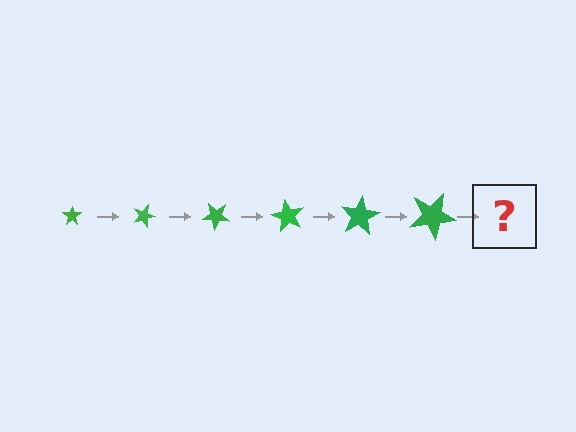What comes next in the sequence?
The next element should be a star, larger than the previous one and rotated 120 degrees from the start.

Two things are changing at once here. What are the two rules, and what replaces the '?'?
The two rules are that the star grows larger each step and it rotates 20 degrees each step. The '?' should be a star, larger than the previous one and rotated 120 degrees from the start.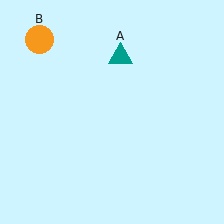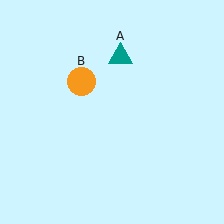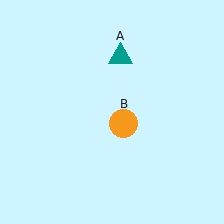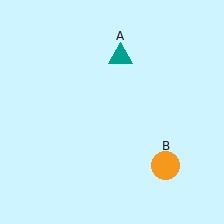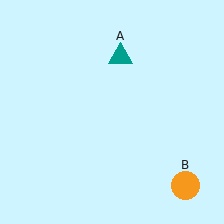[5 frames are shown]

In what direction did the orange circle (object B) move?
The orange circle (object B) moved down and to the right.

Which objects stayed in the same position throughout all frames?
Teal triangle (object A) remained stationary.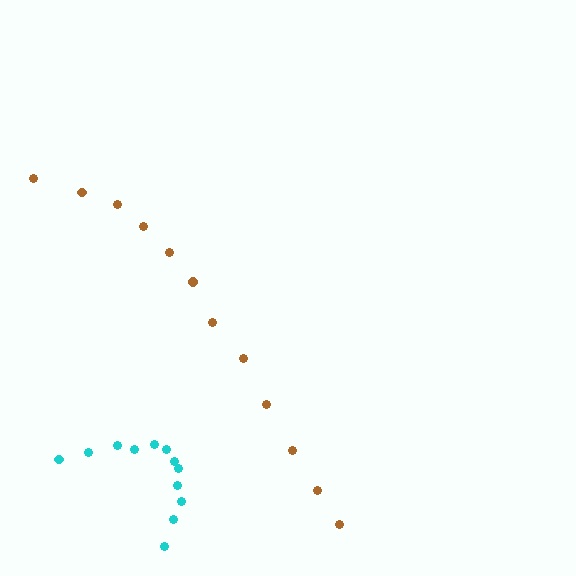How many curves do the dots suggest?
There are 2 distinct paths.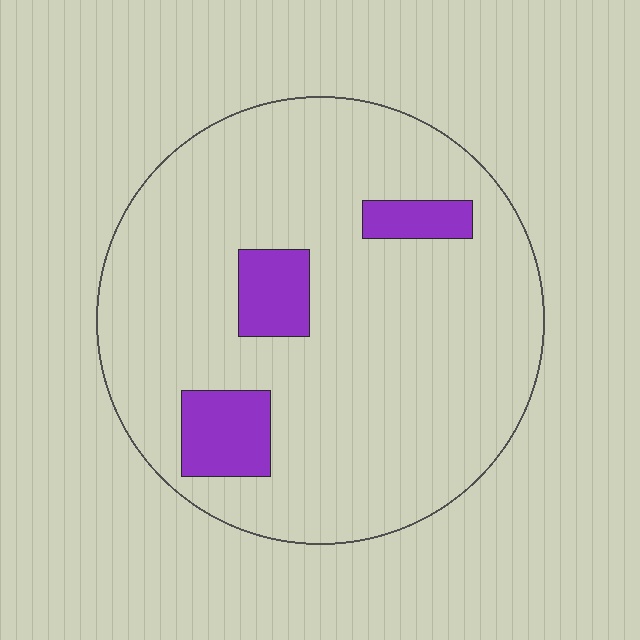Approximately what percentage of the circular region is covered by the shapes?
Approximately 10%.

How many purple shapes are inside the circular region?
3.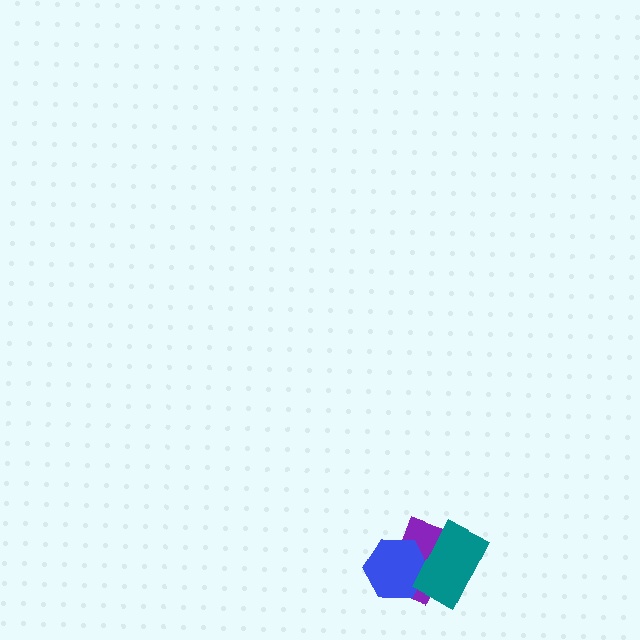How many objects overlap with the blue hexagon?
2 objects overlap with the blue hexagon.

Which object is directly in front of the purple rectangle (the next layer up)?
The blue hexagon is directly in front of the purple rectangle.